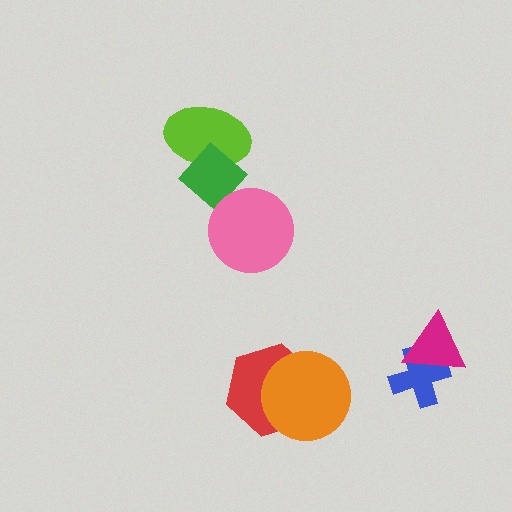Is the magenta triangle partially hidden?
No, no other shape covers it.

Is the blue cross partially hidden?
Yes, it is partially covered by another shape.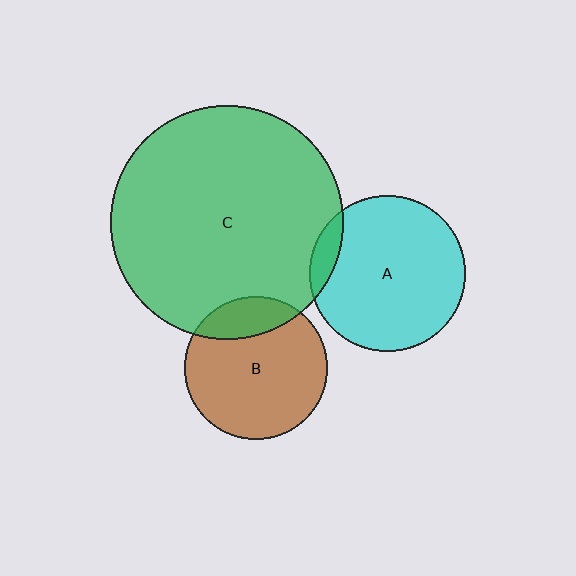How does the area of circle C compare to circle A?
Approximately 2.2 times.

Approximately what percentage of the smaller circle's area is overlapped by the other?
Approximately 20%.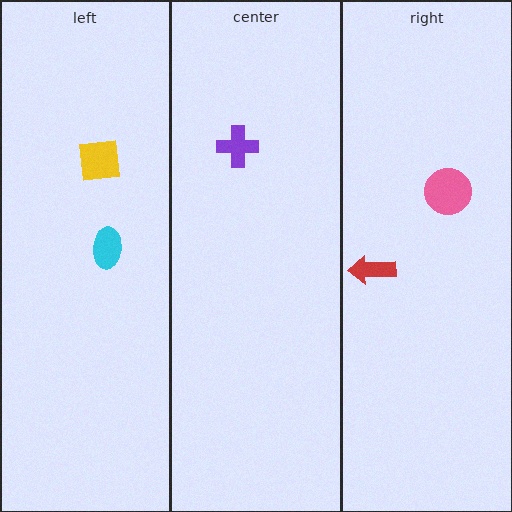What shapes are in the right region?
The pink circle, the red arrow.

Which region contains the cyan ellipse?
The left region.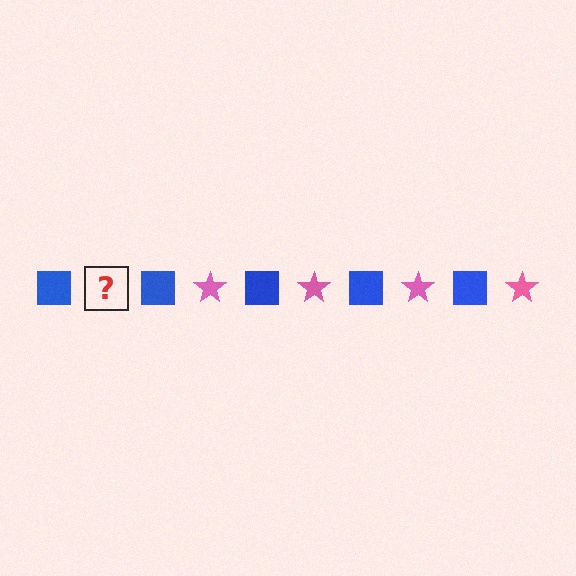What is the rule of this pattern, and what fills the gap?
The rule is that the pattern alternates between blue square and pink star. The gap should be filled with a pink star.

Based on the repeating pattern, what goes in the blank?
The blank should be a pink star.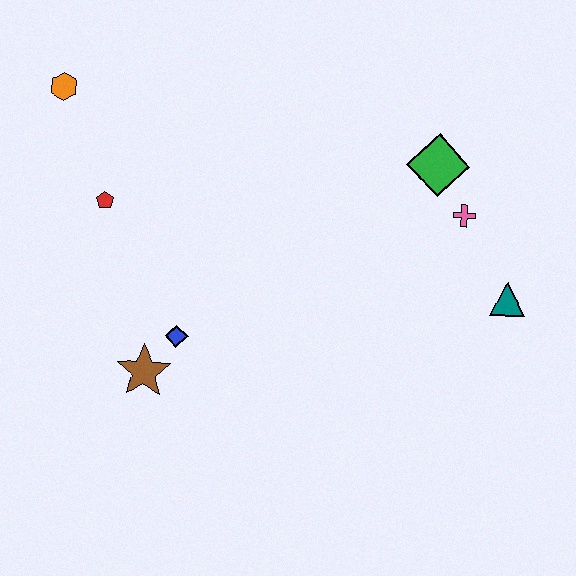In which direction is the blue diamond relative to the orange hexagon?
The blue diamond is below the orange hexagon.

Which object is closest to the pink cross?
The green diamond is closest to the pink cross.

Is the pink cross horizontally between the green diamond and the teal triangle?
Yes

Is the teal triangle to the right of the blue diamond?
Yes